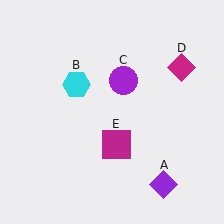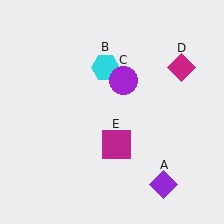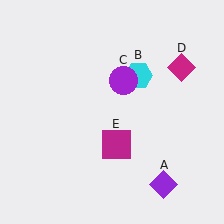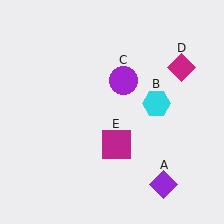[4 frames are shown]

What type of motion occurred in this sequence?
The cyan hexagon (object B) rotated clockwise around the center of the scene.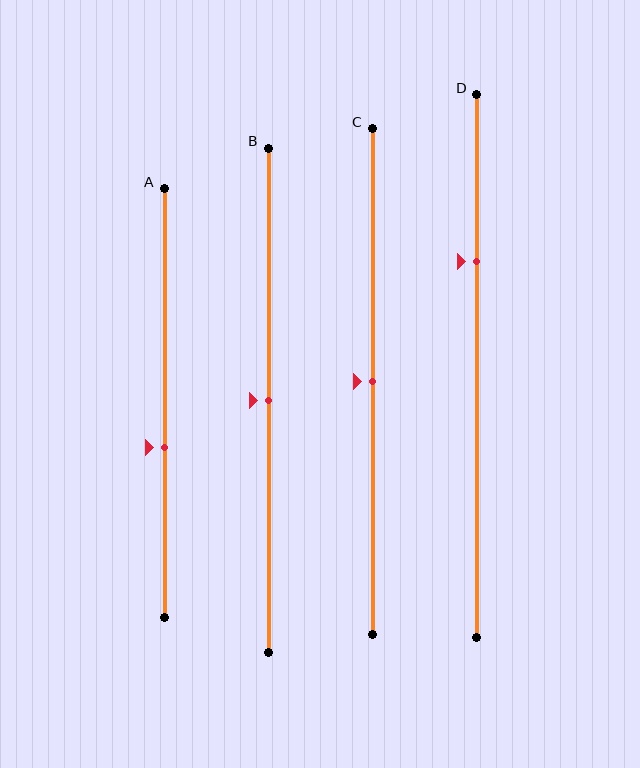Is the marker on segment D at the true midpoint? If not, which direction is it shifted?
No, the marker on segment D is shifted upward by about 19% of the segment length.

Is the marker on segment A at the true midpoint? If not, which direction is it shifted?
No, the marker on segment A is shifted downward by about 10% of the segment length.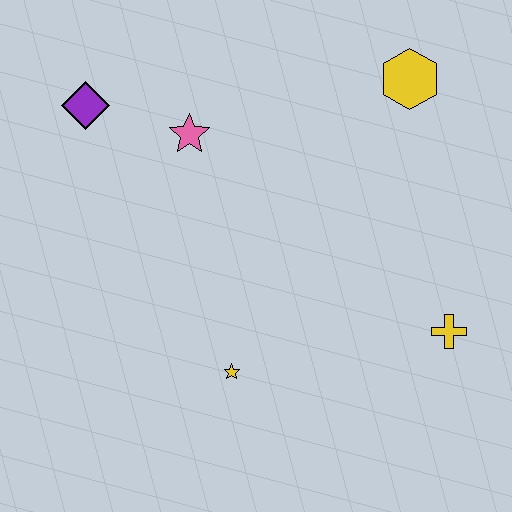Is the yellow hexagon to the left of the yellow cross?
Yes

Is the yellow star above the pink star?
No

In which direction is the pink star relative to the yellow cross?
The pink star is to the left of the yellow cross.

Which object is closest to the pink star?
The purple diamond is closest to the pink star.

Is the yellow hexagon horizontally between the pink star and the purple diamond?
No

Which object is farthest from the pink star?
The yellow cross is farthest from the pink star.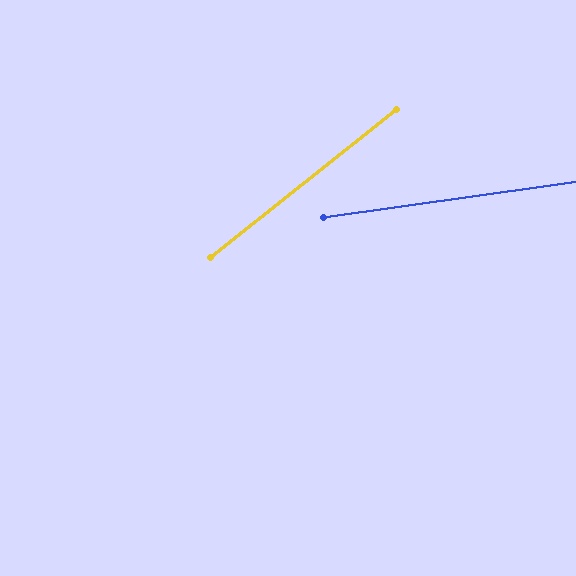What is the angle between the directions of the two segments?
Approximately 30 degrees.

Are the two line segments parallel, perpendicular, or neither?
Neither parallel nor perpendicular — they differ by about 30°.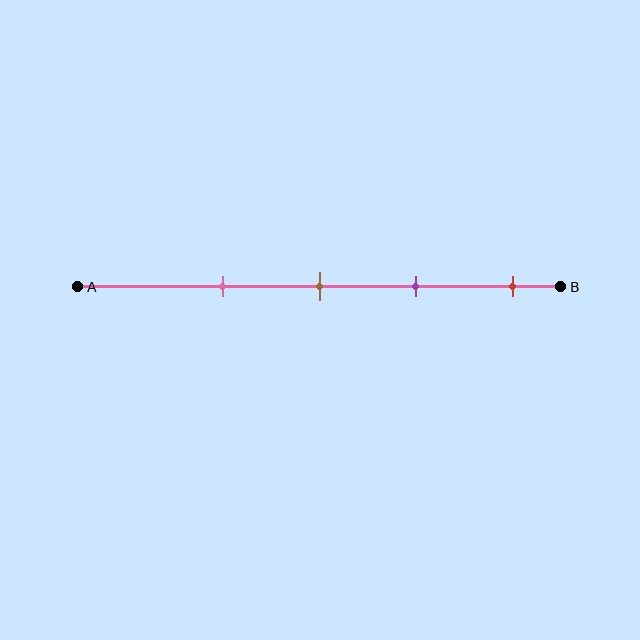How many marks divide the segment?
There are 4 marks dividing the segment.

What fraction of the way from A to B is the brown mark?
The brown mark is approximately 50% (0.5) of the way from A to B.